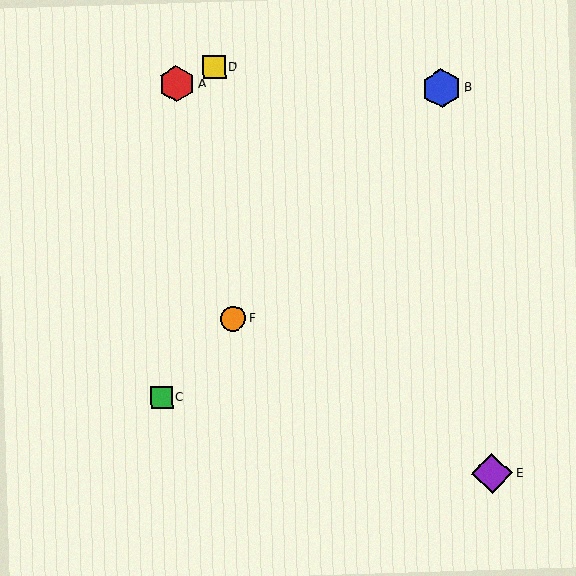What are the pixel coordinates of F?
Object F is at (233, 318).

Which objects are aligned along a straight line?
Objects B, C, F are aligned along a straight line.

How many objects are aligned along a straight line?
3 objects (B, C, F) are aligned along a straight line.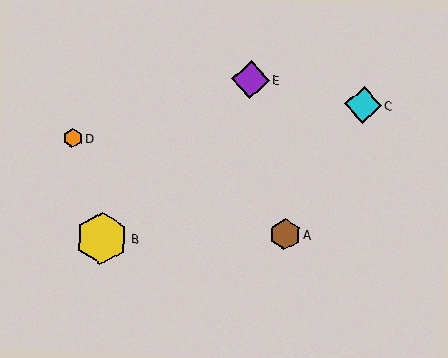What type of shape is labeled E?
Shape E is a purple diamond.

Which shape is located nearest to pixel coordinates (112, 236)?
The yellow hexagon (labeled B) at (101, 238) is nearest to that location.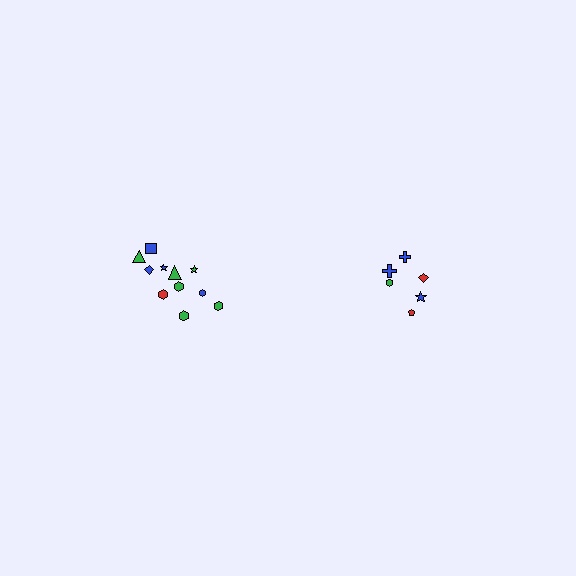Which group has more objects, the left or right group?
The left group.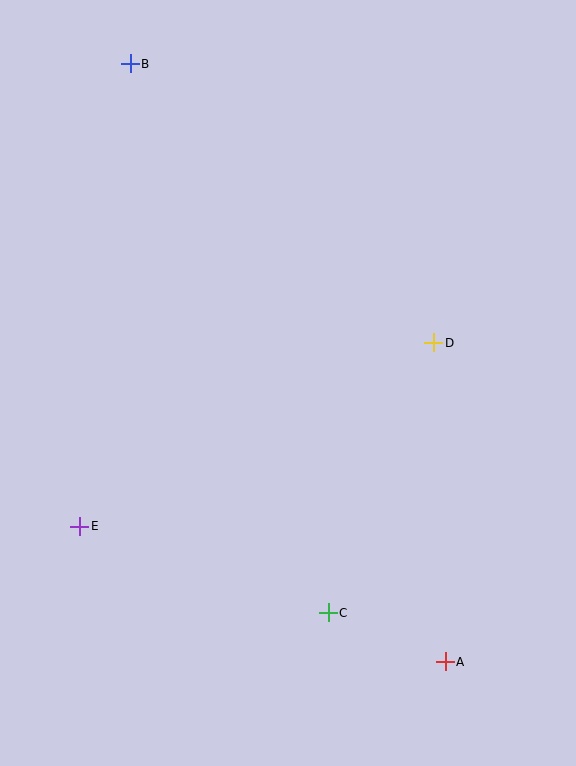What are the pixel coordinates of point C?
Point C is at (328, 613).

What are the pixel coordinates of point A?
Point A is at (445, 662).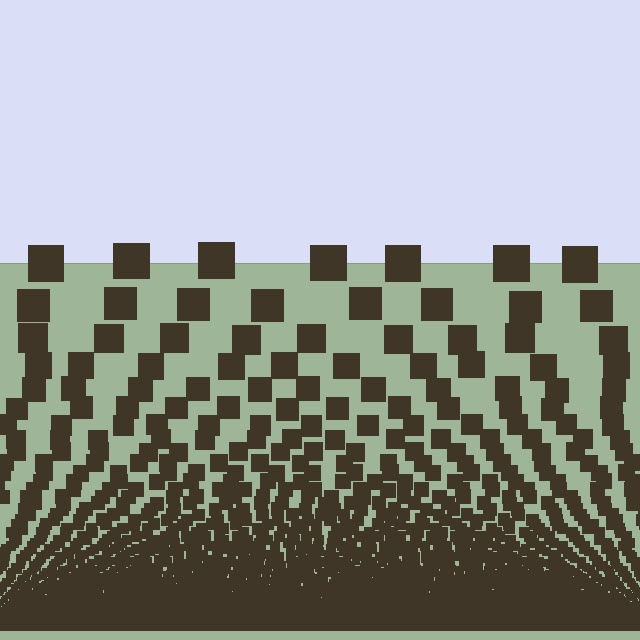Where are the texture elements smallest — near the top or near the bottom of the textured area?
Near the bottom.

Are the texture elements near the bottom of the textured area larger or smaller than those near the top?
Smaller. The gradient is inverted — elements near the bottom are smaller and denser.